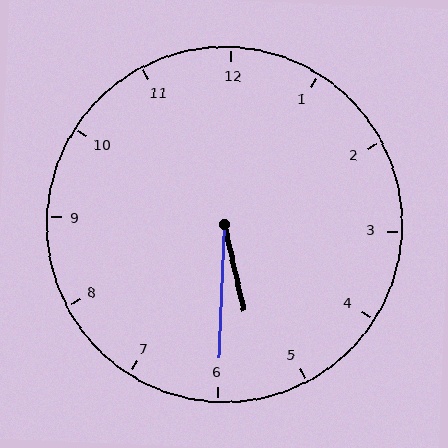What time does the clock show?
5:30.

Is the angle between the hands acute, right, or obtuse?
It is acute.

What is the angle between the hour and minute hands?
Approximately 15 degrees.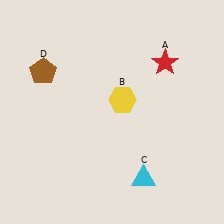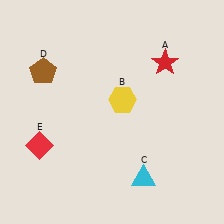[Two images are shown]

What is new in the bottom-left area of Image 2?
A red diamond (E) was added in the bottom-left area of Image 2.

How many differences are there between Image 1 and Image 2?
There is 1 difference between the two images.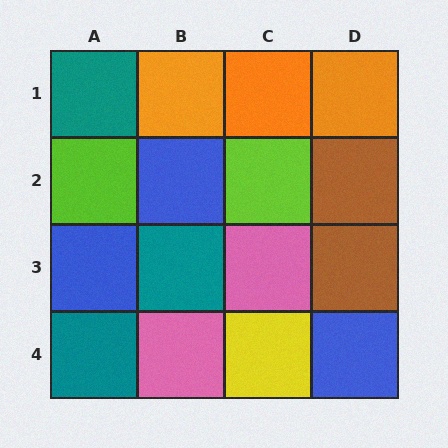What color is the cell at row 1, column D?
Orange.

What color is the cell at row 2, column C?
Lime.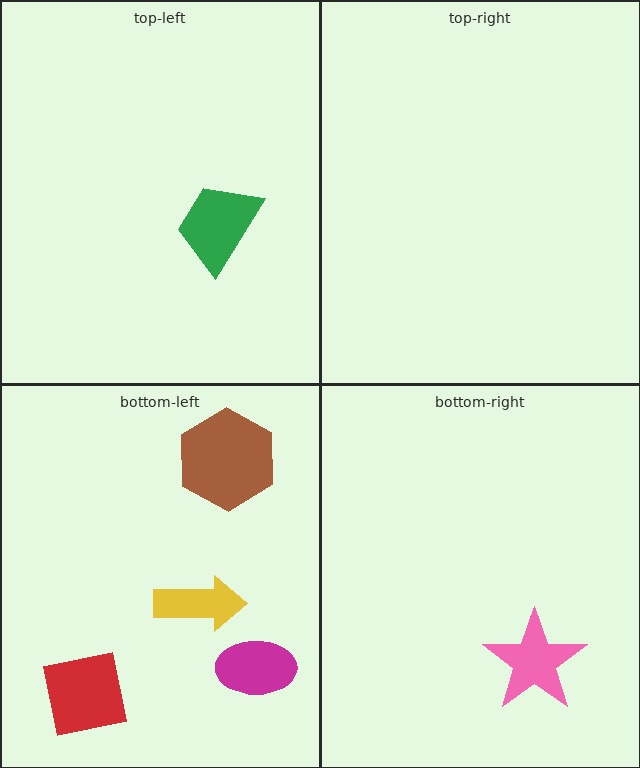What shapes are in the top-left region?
The green trapezoid.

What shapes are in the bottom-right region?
The pink star.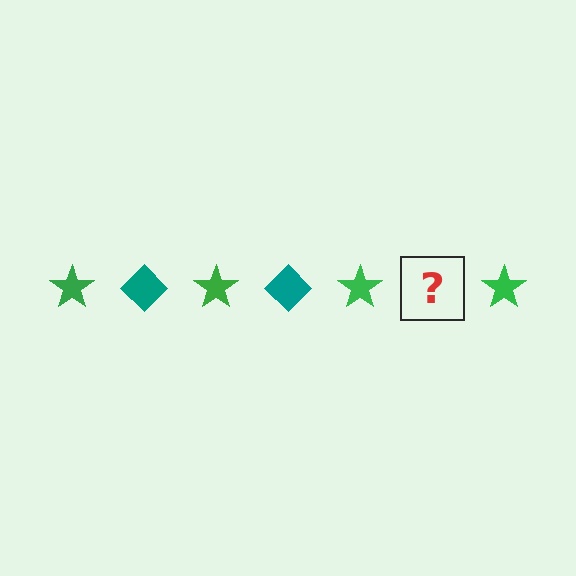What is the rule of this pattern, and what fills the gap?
The rule is that the pattern alternates between green star and teal diamond. The gap should be filled with a teal diamond.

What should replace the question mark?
The question mark should be replaced with a teal diamond.